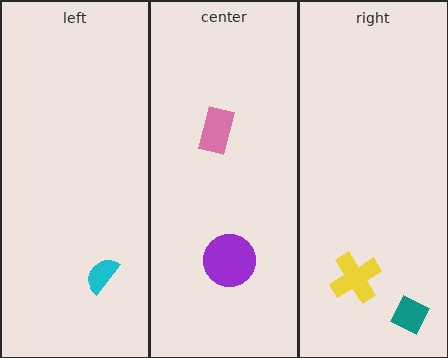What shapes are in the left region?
The cyan semicircle.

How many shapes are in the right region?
2.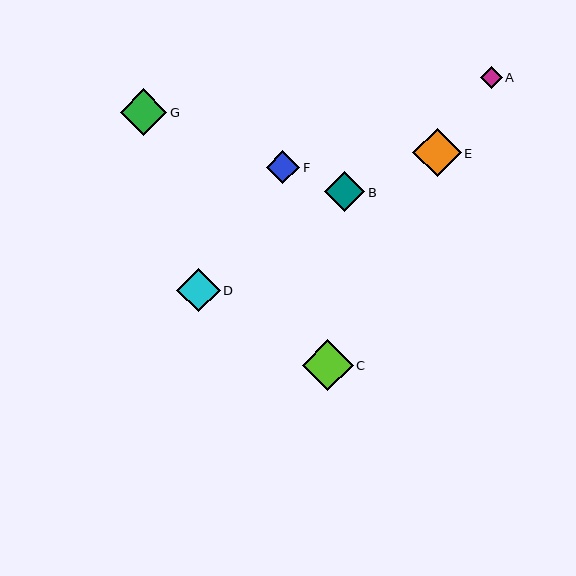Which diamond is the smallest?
Diamond A is the smallest with a size of approximately 22 pixels.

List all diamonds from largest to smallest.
From largest to smallest: C, E, G, D, B, F, A.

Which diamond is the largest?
Diamond C is the largest with a size of approximately 51 pixels.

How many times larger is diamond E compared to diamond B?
Diamond E is approximately 1.2 times the size of diamond B.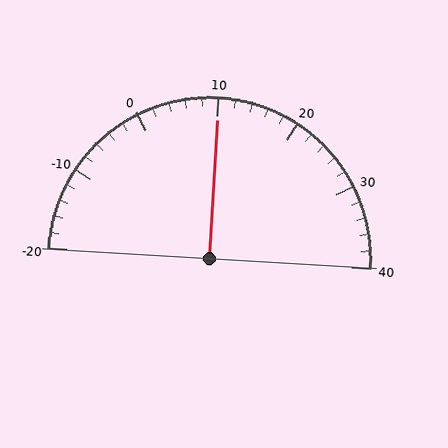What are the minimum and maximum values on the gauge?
The gauge ranges from -20 to 40.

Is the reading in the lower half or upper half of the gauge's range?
The reading is in the upper half of the range (-20 to 40).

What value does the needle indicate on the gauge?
The needle indicates approximately 10.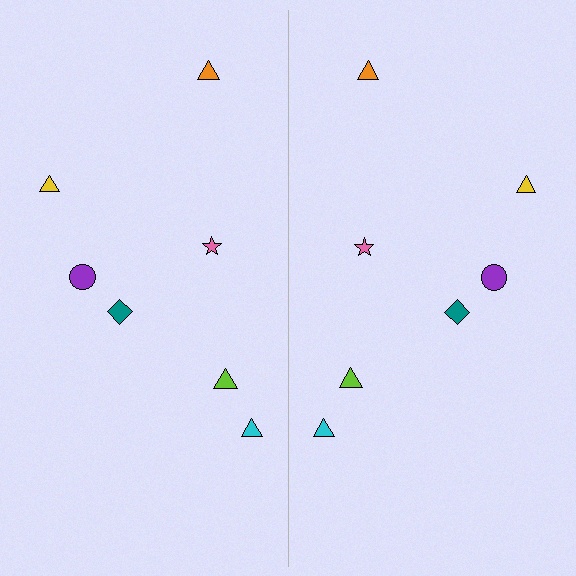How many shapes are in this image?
There are 14 shapes in this image.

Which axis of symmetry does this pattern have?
The pattern has a vertical axis of symmetry running through the center of the image.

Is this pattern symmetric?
Yes, this pattern has bilateral (reflection) symmetry.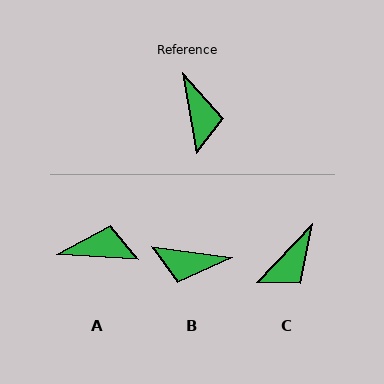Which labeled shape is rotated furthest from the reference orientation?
B, about 108 degrees away.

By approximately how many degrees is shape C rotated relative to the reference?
Approximately 53 degrees clockwise.